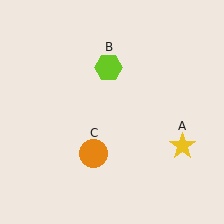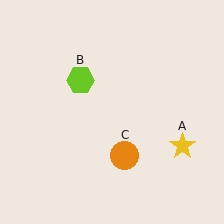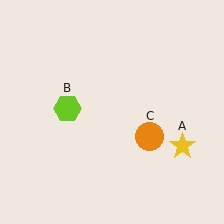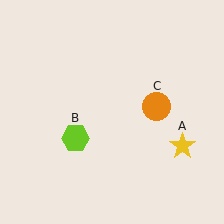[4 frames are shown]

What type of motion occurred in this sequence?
The lime hexagon (object B), orange circle (object C) rotated counterclockwise around the center of the scene.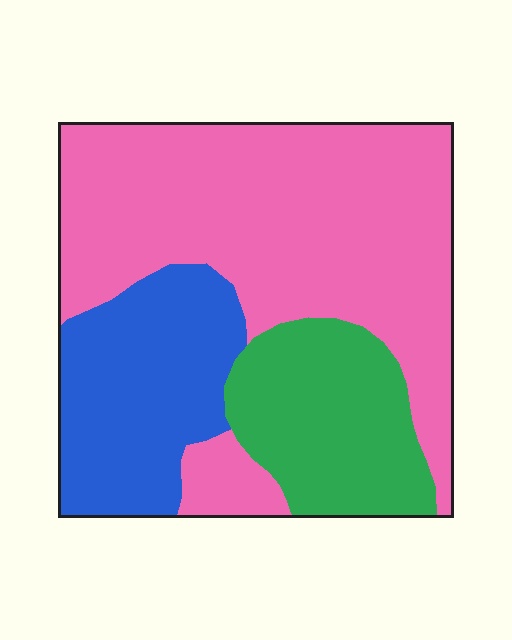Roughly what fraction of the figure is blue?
Blue takes up less than a quarter of the figure.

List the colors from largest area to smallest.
From largest to smallest: pink, blue, green.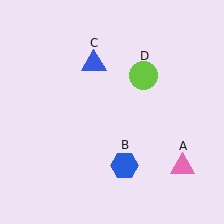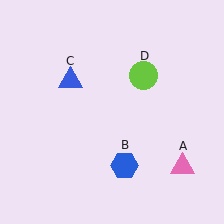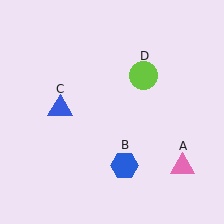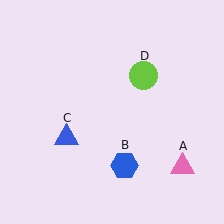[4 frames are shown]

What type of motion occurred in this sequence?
The blue triangle (object C) rotated counterclockwise around the center of the scene.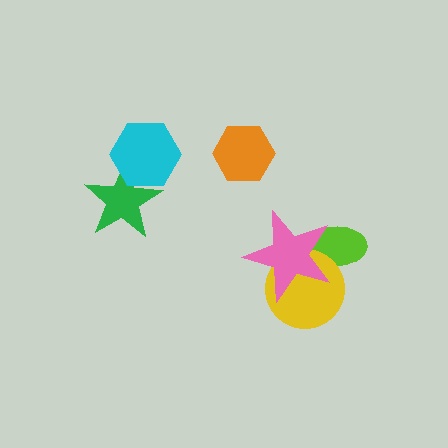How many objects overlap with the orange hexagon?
0 objects overlap with the orange hexagon.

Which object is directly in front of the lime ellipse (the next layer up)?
The yellow circle is directly in front of the lime ellipse.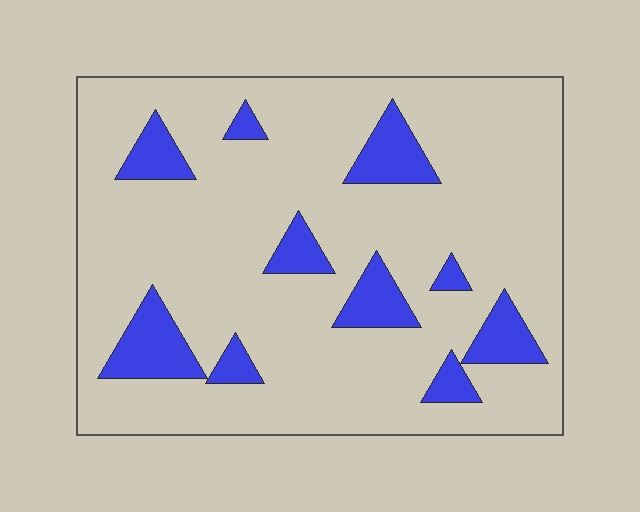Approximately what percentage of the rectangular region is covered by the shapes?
Approximately 15%.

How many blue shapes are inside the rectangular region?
10.